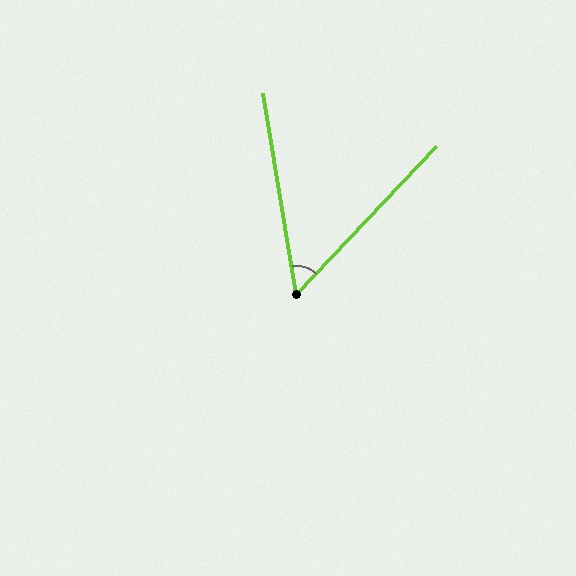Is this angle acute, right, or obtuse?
It is acute.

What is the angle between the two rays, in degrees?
Approximately 53 degrees.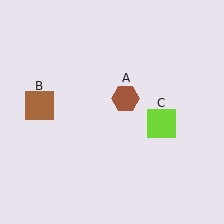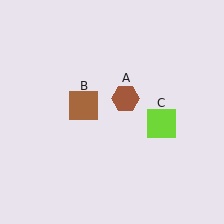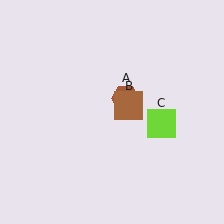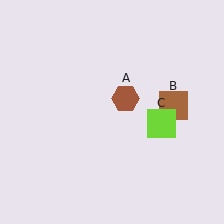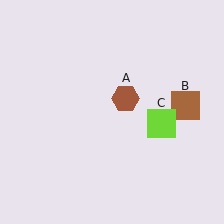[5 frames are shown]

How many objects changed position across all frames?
1 object changed position: brown square (object B).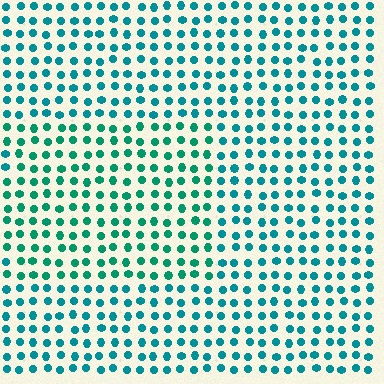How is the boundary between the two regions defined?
The boundary is defined purely by a slight shift in hue (about 22 degrees). Spacing, size, and orientation are identical on both sides.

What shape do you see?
I see a rectangle.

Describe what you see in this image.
The image is filled with small teal elements in a uniform arrangement. A rectangle-shaped region is visible where the elements are tinted to a slightly different hue, forming a subtle color boundary.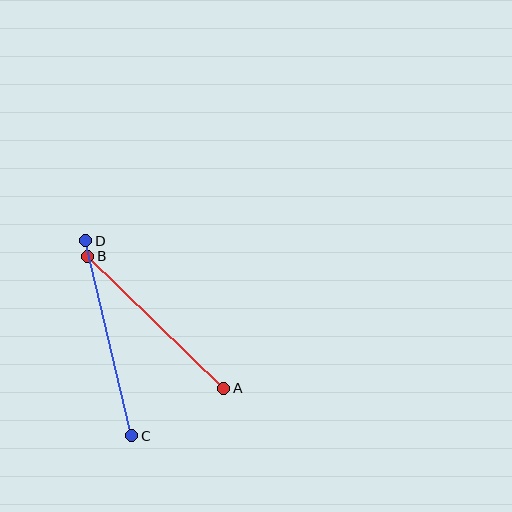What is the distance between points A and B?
The distance is approximately 189 pixels.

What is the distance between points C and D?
The distance is approximately 201 pixels.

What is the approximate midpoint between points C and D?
The midpoint is at approximately (109, 338) pixels.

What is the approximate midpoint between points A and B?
The midpoint is at approximately (156, 322) pixels.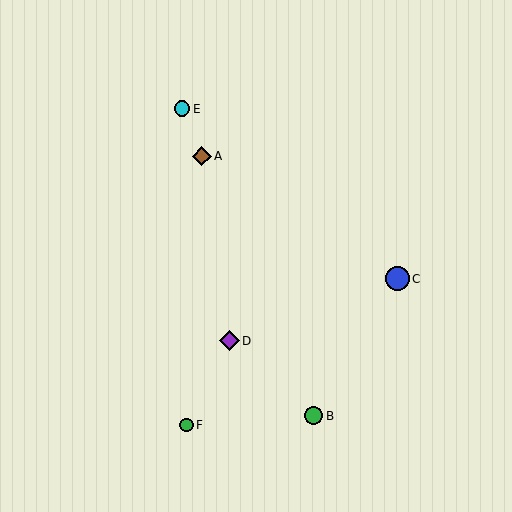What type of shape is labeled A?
Shape A is a brown diamond.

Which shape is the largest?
The blue circle (labeled C) is the largest.